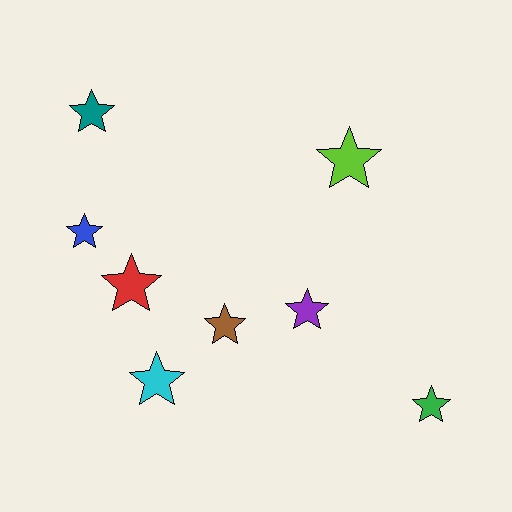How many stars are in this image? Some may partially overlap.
There are 8 stars.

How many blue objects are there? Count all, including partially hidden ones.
There is 1 blue object.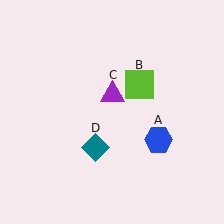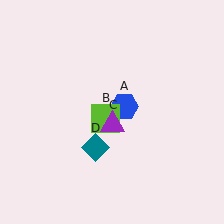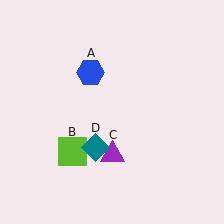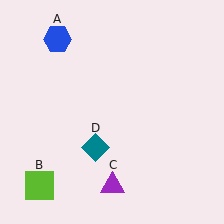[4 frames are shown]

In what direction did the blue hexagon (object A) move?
The blue hexagon (object A) moved up and to the left.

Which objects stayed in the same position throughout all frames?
Teal diamond (object D) remained stationary.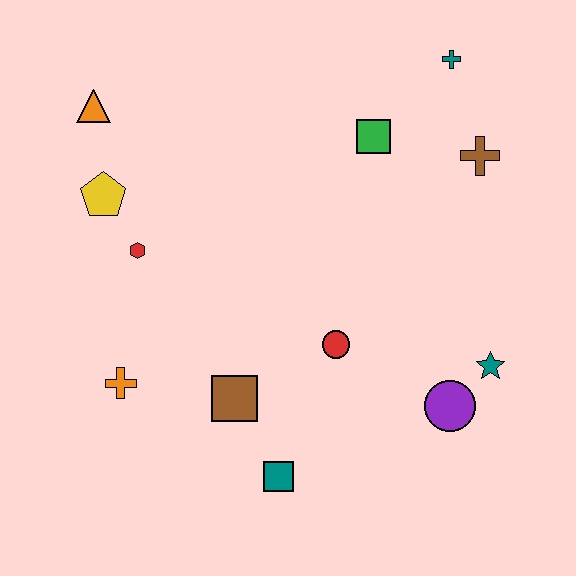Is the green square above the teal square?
Yes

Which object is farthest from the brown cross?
The orange cross is farthest from the brown cross.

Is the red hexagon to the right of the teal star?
No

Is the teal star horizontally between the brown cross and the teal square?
No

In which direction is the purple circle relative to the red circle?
The purple circle is to the right of the red circle.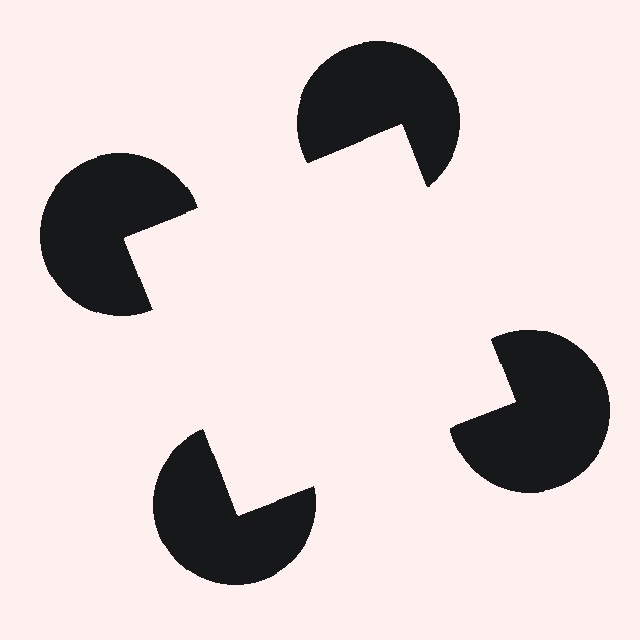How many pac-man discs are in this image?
There are 4 — one at each vertex of the illusory square.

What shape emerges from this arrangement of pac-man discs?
An illusory square — its edges are inferred from the aligned wedge cuts in the pac-man discs, not physically drawn.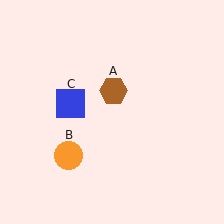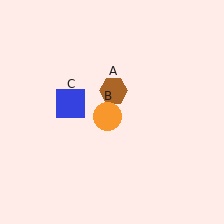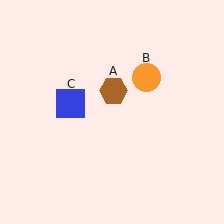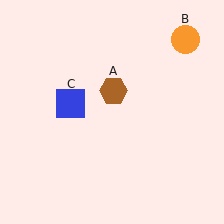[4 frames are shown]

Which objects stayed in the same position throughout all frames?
Brown hexagon (object A) and blue square (object C) remained stationary.